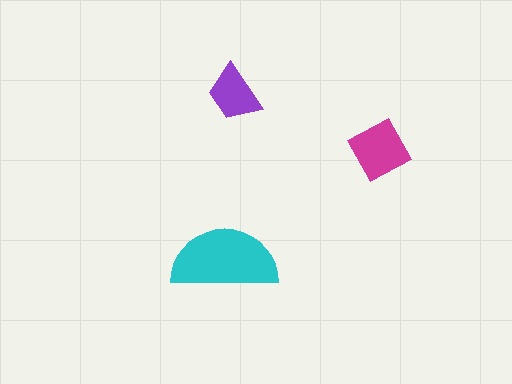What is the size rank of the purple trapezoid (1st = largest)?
3rd.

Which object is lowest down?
The cyan semicircle is bottommost.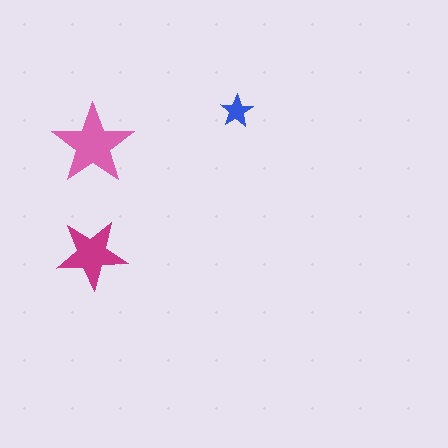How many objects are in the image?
There are 3 objects in the image.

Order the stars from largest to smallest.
the pink one, the magenta one, the blue one.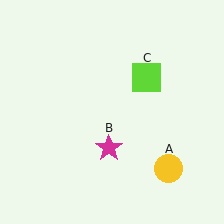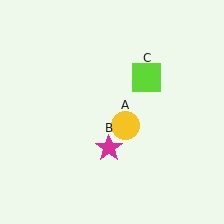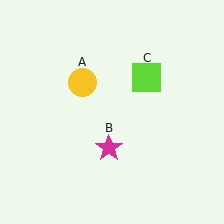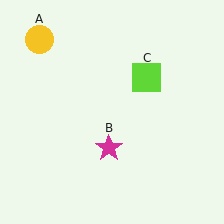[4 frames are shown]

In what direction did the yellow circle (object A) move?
The yellow circle (object A) moved up and to the left.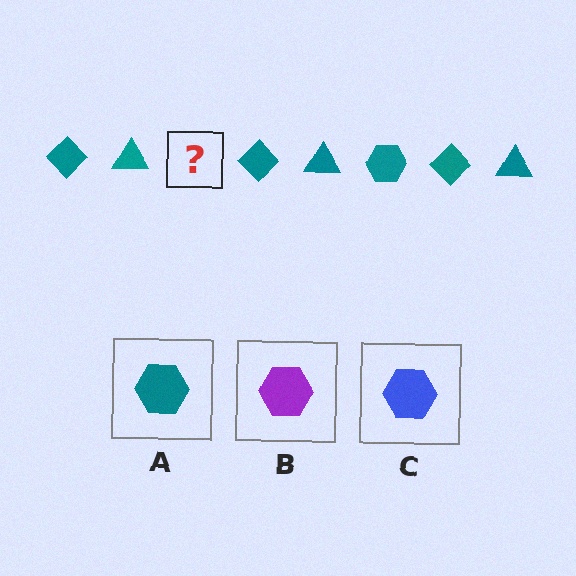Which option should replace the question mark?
Option A.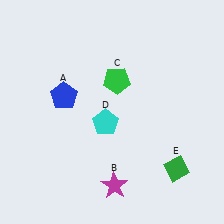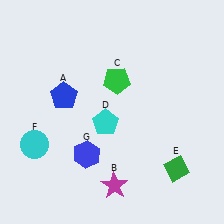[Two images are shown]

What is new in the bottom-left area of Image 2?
A blue hexagon (G) was added in the bottom-left area of Image 2.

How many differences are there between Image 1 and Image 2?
There are 2 differences between the two images.